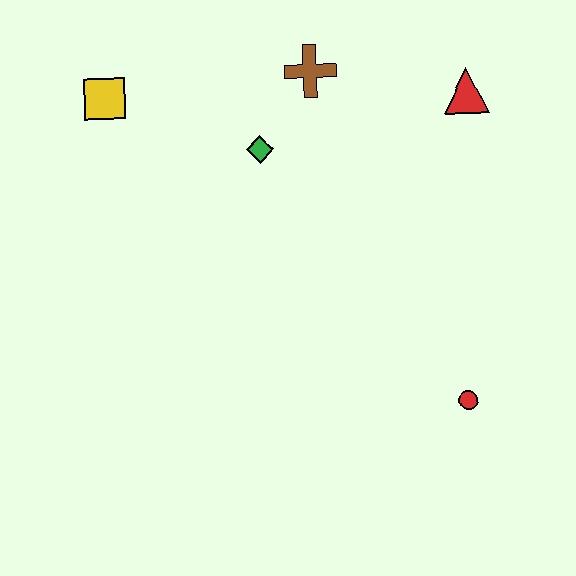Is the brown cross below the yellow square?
No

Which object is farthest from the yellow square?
The red circle is farthest from the yellow square.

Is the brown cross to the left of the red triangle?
Yes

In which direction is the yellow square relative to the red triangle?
The yellow square is to the left of the red triangle.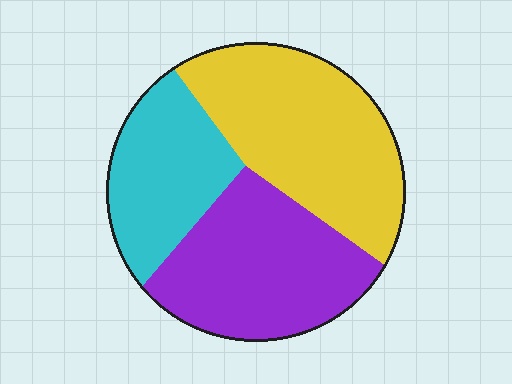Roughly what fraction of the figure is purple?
Purple covers roughly 35% of the figure.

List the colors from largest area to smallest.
From largest to smallest: yellow, purple, cyan.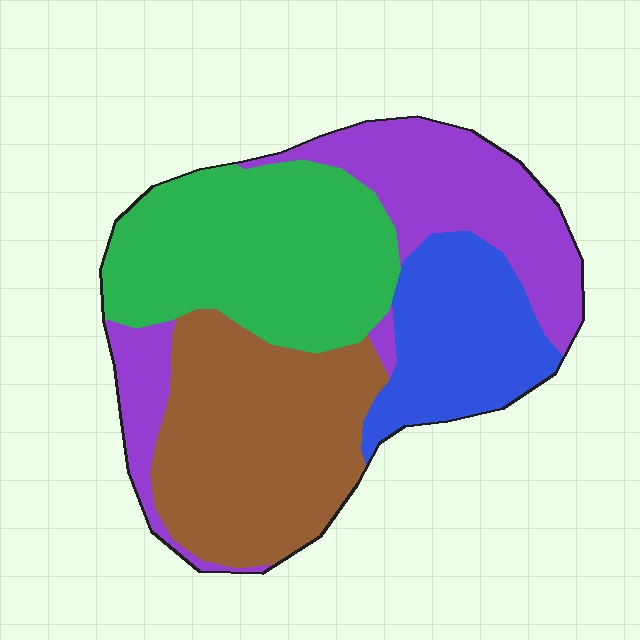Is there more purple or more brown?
Brown.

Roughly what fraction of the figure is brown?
Brown takes up about one quarter (1/4) of the figure.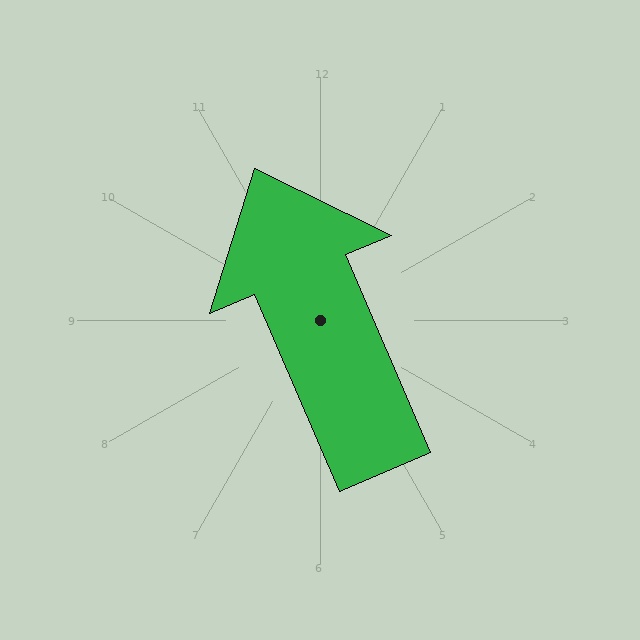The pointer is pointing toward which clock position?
Roughly 11 o'clock.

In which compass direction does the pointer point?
Northwest.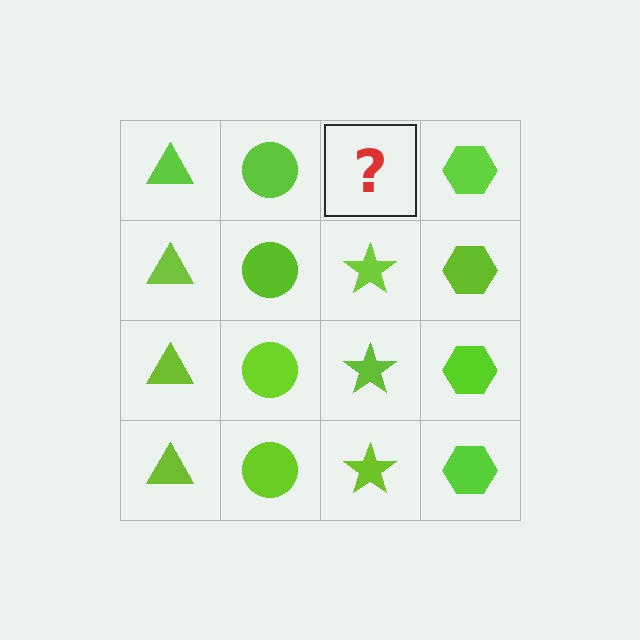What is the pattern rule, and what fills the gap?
The rule is that each column has a consistent shape. The gap should be filled with a lime star.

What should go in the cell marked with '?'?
The missing cell should contain a lime star.